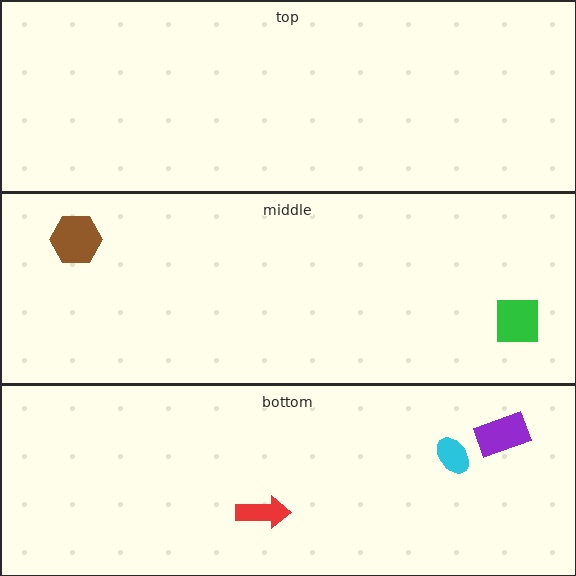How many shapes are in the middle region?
2.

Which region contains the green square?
The middle region.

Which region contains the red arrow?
The bottom region.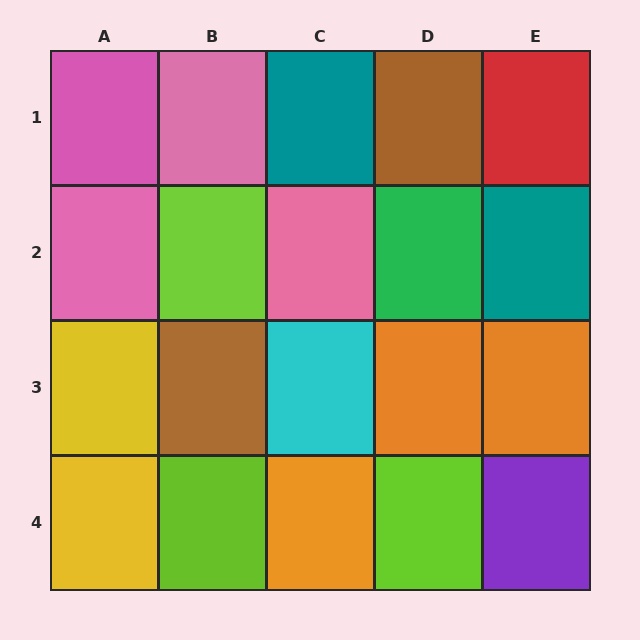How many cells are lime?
3 cells are lime.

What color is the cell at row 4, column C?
Orange.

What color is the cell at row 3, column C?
Cyan.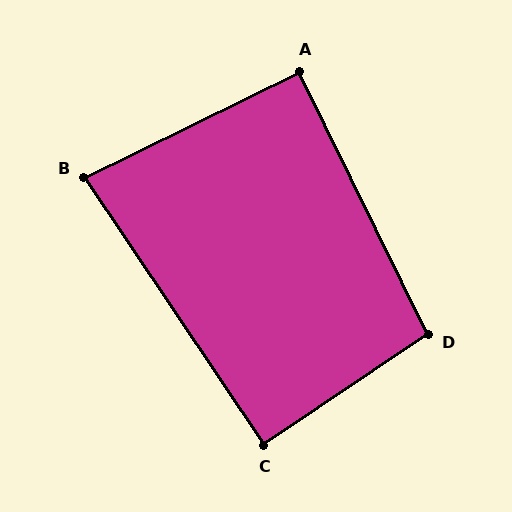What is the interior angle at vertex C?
Approximately 90 degrees (approximately right).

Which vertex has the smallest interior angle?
B, at approximately 82 degrees.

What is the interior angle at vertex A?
Approximately 90 degrees (approximately right).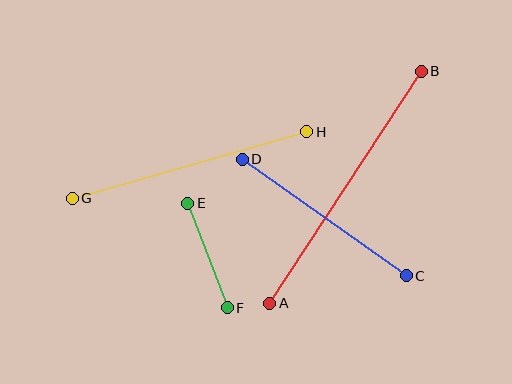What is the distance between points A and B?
The distance is approximately 277 pixels.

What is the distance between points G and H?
The distance is approximately 244 pixels.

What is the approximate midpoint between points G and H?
The midpoint is at approximately (189, 165) pixels.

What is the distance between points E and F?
The distance is approximately 111 pixels.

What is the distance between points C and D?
The distance is approximately 201 pixels.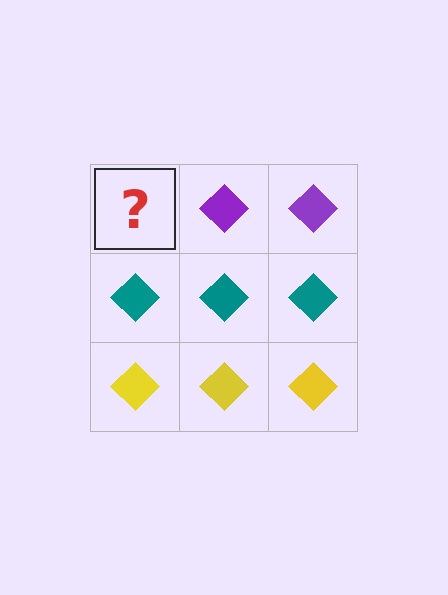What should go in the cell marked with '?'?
The missing cell should contain a purple diamond.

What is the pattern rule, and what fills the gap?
The rule is that each row has a consistent color. The gap should be filled with a purple diamond.